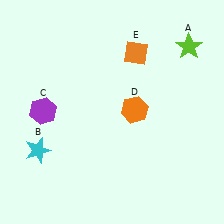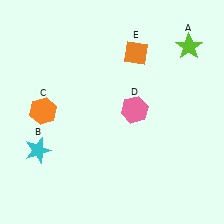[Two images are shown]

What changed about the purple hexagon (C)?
In Image 1, C is purple. In Image 2, it changed to orange.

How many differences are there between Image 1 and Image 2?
There are 2 differences between the two images.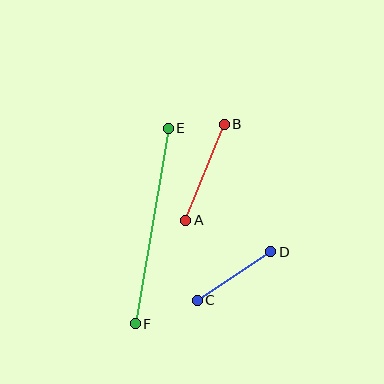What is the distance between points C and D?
The distance is approximately 88 pixels.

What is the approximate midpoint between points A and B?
The midpoint is at approximately (205, 172) pixels.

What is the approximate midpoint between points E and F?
The midpoint is at approximately (152, 226) pixels.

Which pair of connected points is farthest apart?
Points E and F are farthest apart.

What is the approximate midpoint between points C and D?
The midpoint is at approximately (234, 276) pixels.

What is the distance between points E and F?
The distance is approximately 198 pixels.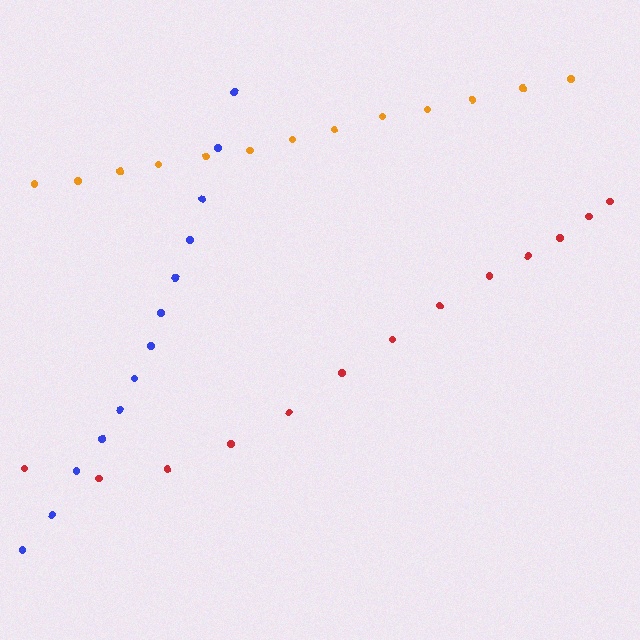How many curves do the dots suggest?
There are 3 distinct paths.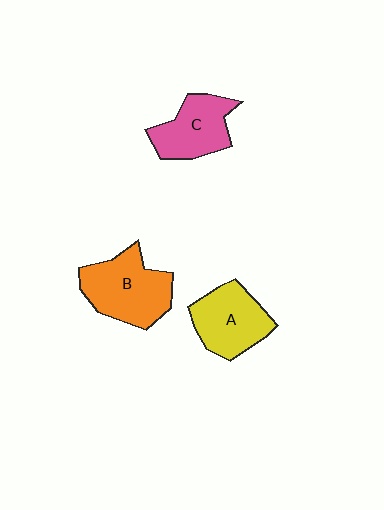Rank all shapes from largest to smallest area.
From largest to smallest: B (orange), A (yellow), C (pink).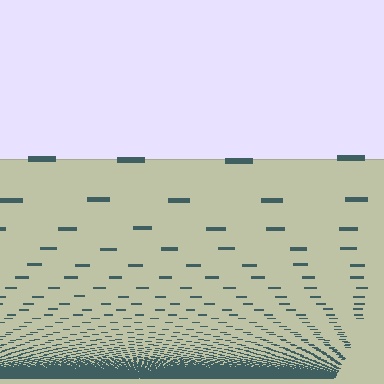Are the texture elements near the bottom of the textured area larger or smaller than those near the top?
Smaller. The gradient is inverted — elements near the bottom are smaller and denser.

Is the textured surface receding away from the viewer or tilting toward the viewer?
The surface appears to tilt toward the viewer. Texture elements get larger and sparser toward the top.